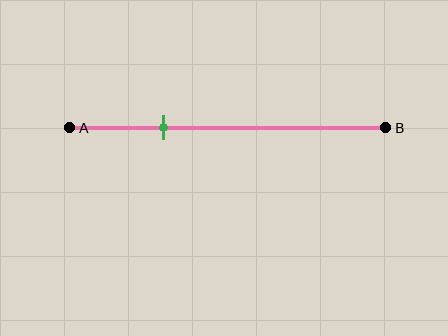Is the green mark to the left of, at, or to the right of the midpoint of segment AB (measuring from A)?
The green mark is to the left of the midpoint of segment AB.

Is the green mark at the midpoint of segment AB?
No, the mark is at about 30% from A, not at the 50% midpoint.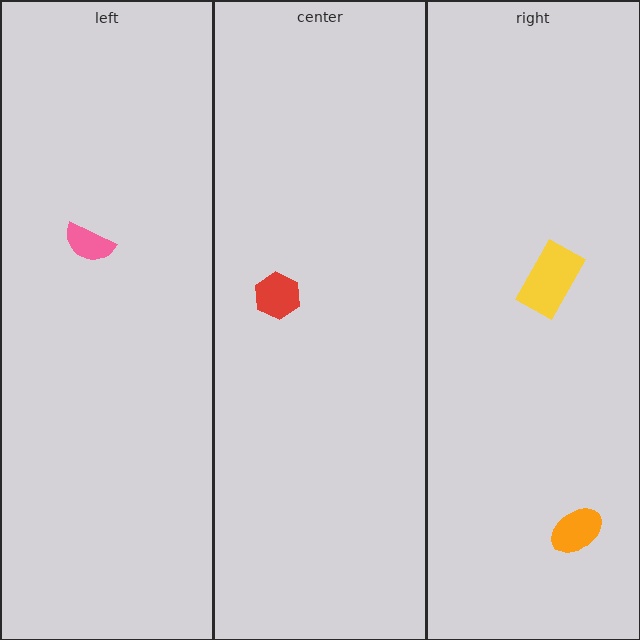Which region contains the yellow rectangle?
The right region.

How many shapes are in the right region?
2.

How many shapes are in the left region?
1.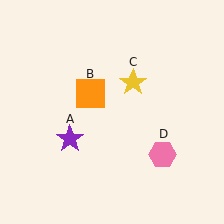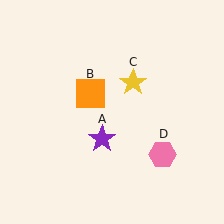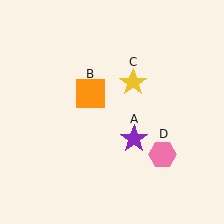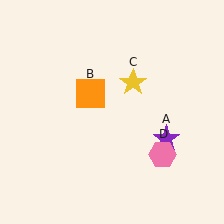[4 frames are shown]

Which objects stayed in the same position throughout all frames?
Orange square (object B) and yellow star (object C) and pink hexagon (object D) remained stationary.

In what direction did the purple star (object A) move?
The purple star (object A) moved right.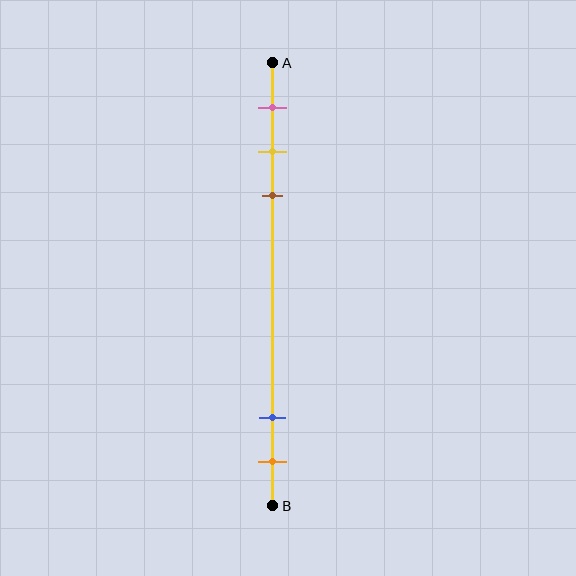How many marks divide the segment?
There are 5 marks dividing the segment.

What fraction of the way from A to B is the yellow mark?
The yellow mark is approximately 20% (0.2) of the way from A to B.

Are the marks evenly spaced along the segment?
No, the marks are not evenly spaced.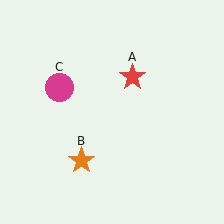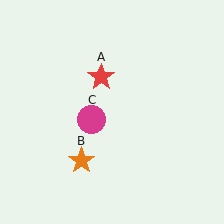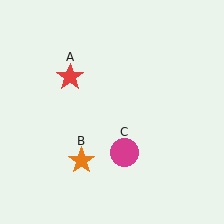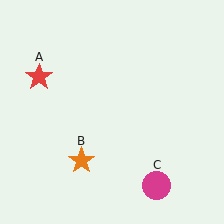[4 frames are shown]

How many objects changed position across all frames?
2 objects changed position: red star (object A), magenta circle (object C).